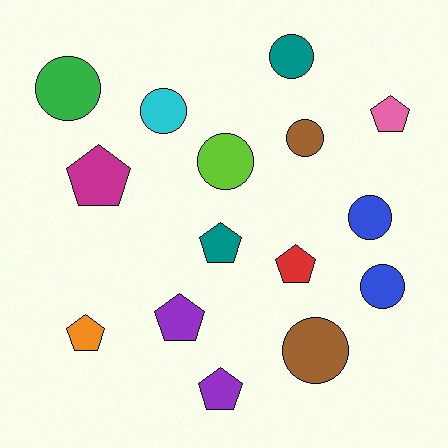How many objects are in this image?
There are 15 objects.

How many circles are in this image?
There are 8 circles.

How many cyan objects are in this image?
There is 1 cyan object.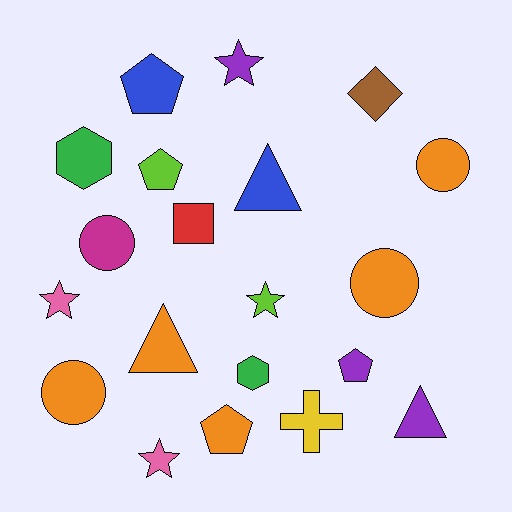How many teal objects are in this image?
There are no teal objects.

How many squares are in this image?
There is 1 square.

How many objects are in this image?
There are 20 objects.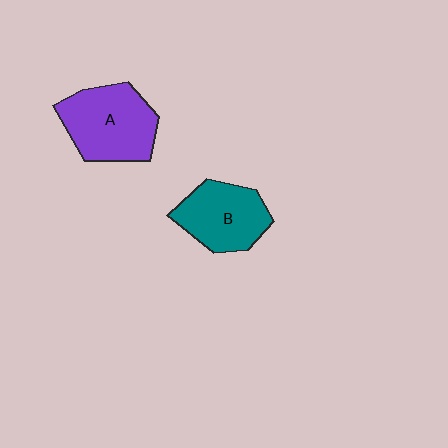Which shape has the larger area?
Shape A (purple).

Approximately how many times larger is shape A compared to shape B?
Approximately 1.2 times.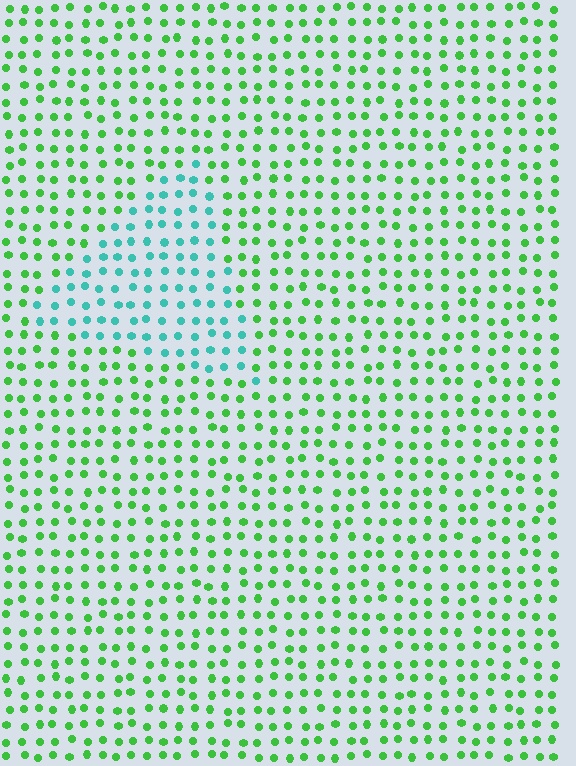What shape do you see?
I see a triangle.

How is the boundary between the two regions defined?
The boundary is defined purely by a slight shift in hue (about 53 degrees). Spacing, size, and orientation are identical on both sides.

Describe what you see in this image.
The image is filled with small green elements in a uniform arrangement. A triangle-shaped region is visible where the elements are tinted to a slightly different hue, forming a subtle color boundary.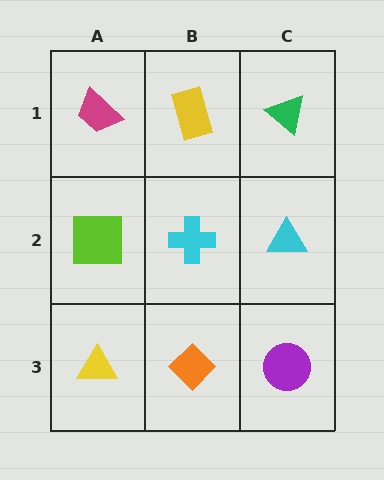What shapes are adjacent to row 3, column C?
A cyan triangle (row 2, column C), an orange diamond (row 3, column B).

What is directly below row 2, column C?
A purple circle.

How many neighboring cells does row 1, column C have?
2.